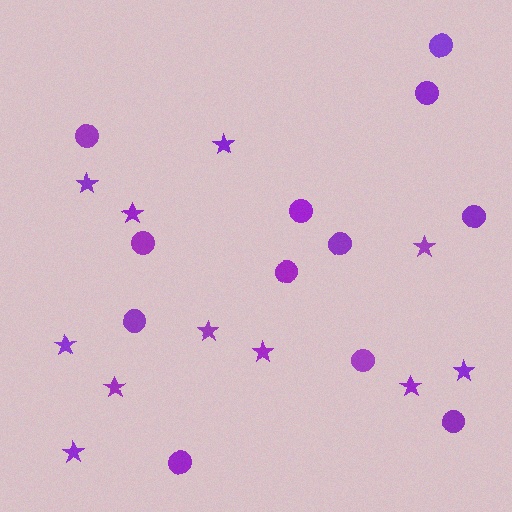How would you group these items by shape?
There are 2 groups: one group of stars (11) and one group of circles (12).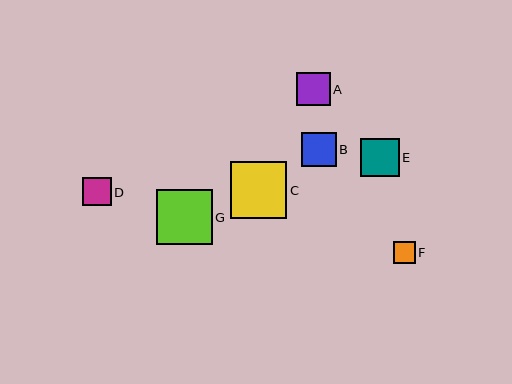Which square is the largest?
Square C is the largest with a size of approximately 56 pixels.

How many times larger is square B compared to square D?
Square B is approximately 1.2 times the size of square D.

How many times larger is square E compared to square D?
Square E is approximately 1.3 times the size of square D.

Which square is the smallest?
Square F is the smallest with a size of approximately 22 pixels.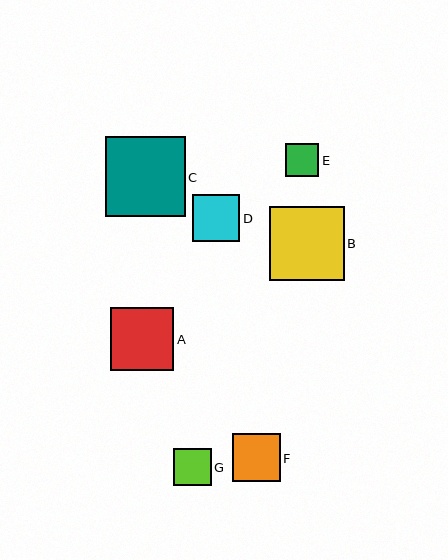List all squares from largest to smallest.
From largest to smallest: C, B, A, F, D, G, E.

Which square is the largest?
Square C is the largest with a size of approximately 80 pixels.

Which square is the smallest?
Square E is the smallest with a size of approximately 33 pixels.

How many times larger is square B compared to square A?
Square B is approximately 1.2 times the size of square A.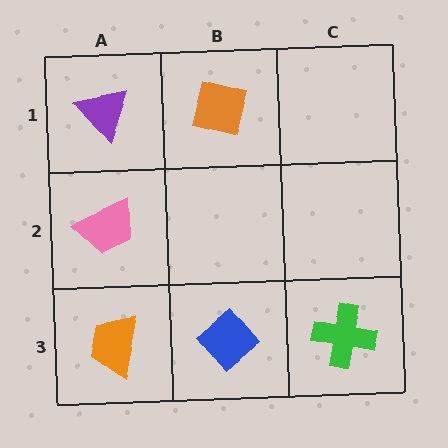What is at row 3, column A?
An orange trapezoid.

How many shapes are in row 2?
1 shape.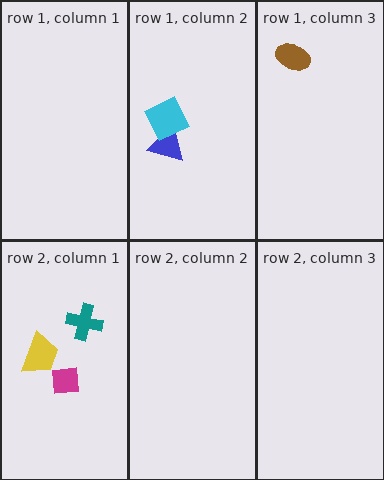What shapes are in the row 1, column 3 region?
The brown ellipse.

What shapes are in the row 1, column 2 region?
The blue triangle, the cyan square.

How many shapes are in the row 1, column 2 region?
2.